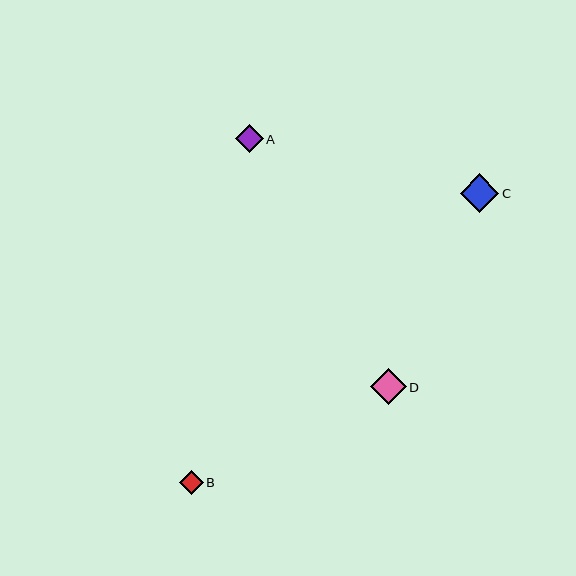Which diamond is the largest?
Diamond C is the largest with a size of approximately 38 pixels.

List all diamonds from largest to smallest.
From largest to smallest: C, D, A, B.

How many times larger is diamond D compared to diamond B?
Diamond D is approximately 1.5 times the size of diamond B.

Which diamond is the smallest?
Diamond B is the smallest with a size of approximately 24 pixels.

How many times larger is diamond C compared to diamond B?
Diamond C is approximately 1.6 times the size of diamond B.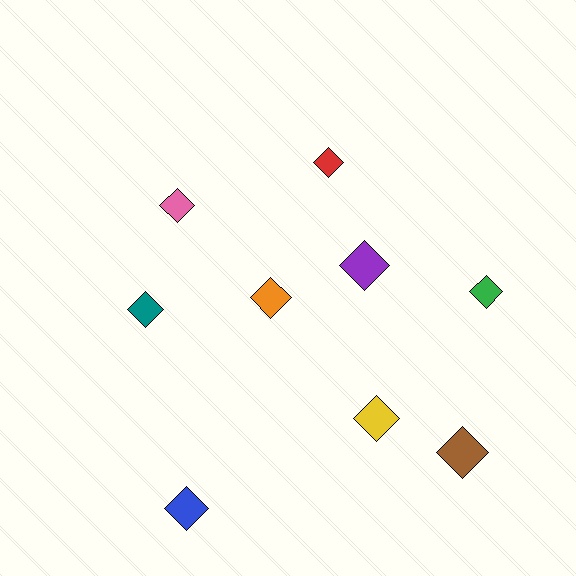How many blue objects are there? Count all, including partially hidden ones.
There is 1 blue object.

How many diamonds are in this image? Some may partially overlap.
There are 9 diamonds.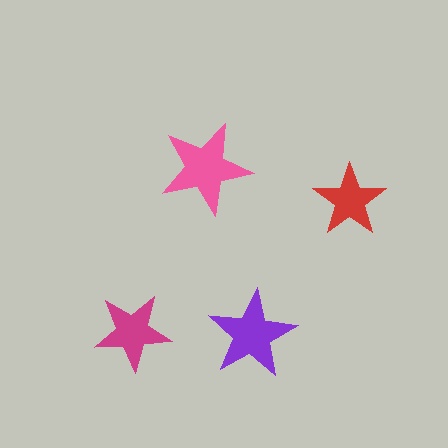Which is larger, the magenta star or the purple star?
The purple one.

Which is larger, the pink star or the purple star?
The pink one.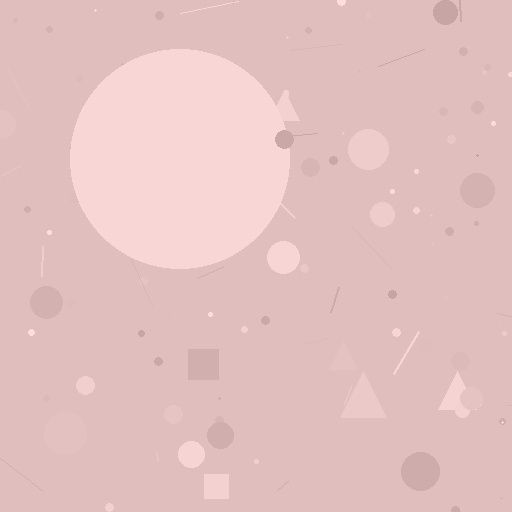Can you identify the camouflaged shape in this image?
The camouflaged shape is a circle.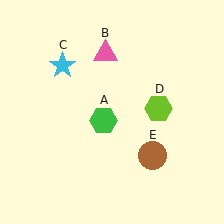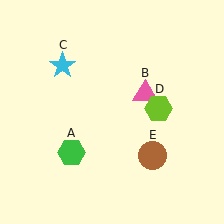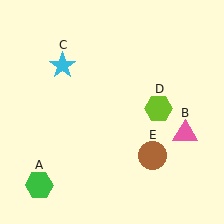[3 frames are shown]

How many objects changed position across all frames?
2 objects changed position: green hexagon (object A), pink triangle (object B).